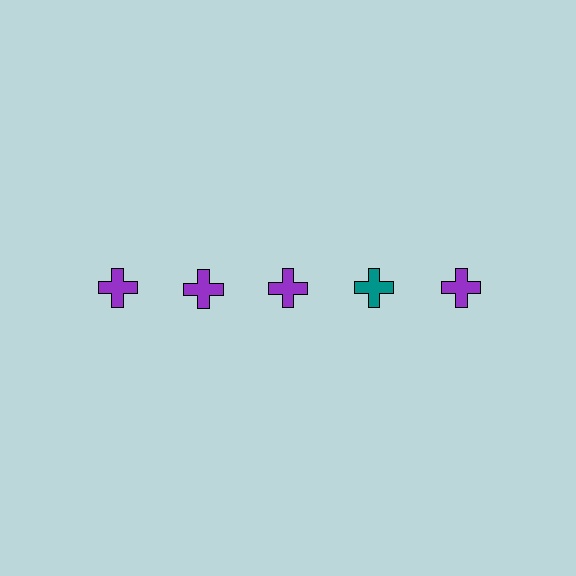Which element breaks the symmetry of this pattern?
The teal cross in the top row, second from right column breaks the symmetry. All other shapes are purple crosses.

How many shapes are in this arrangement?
There are 5 shapes arranged in a grid pattern.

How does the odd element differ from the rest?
It has a different color: teal instead of purple.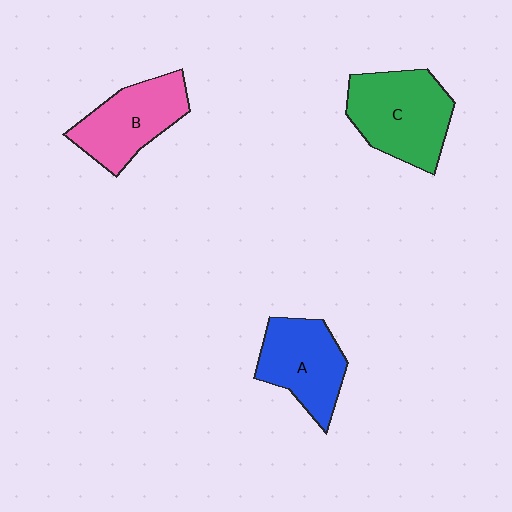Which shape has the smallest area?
Shape A (blue).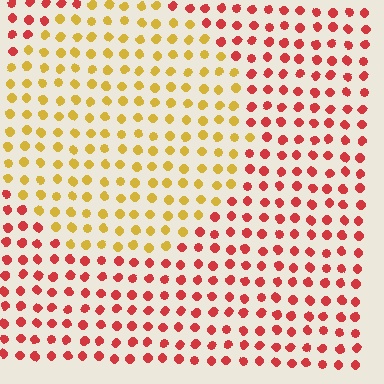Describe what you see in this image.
The image is filled with small red elements in a uniform arrangement. A circle-shaped region is visible where the elements are tinted to a slightly different hue, forming a subtle color boundary.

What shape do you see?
I see a circle.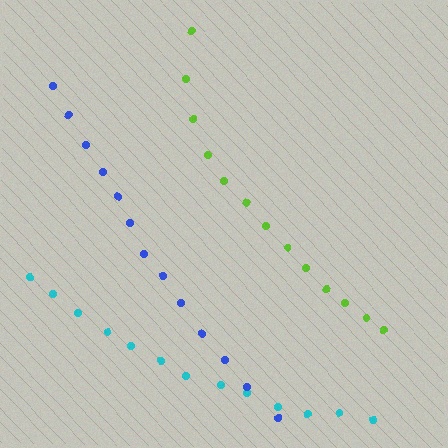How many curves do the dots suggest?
There are 3 distinct paths.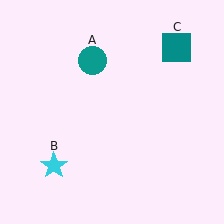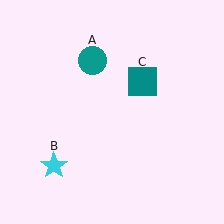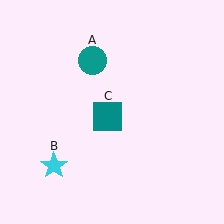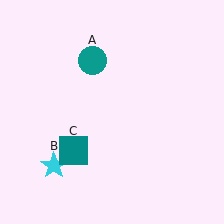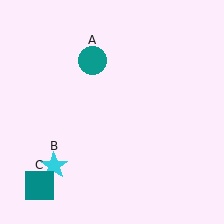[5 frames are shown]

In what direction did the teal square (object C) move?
The teal square (object C) moved down and to the left.